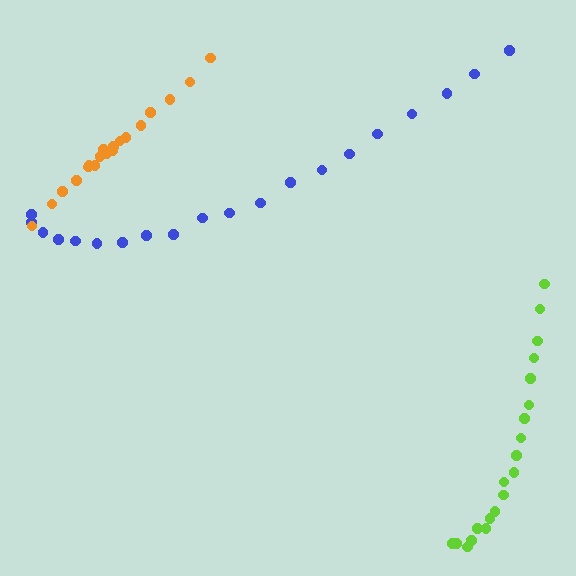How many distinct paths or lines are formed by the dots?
There are 3 distinct paths.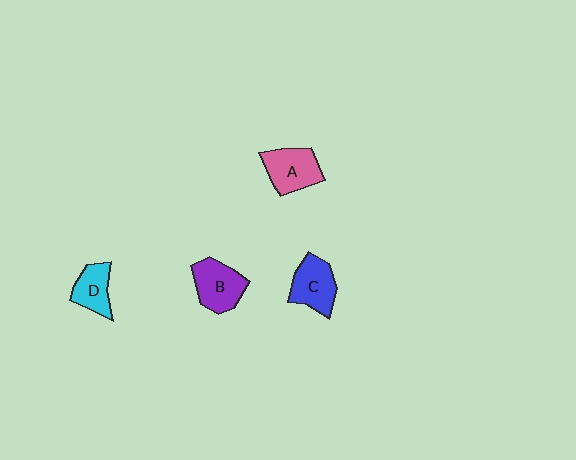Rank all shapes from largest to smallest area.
From largest to smallest: B (purple), A (pink), C (blue), D (cyan).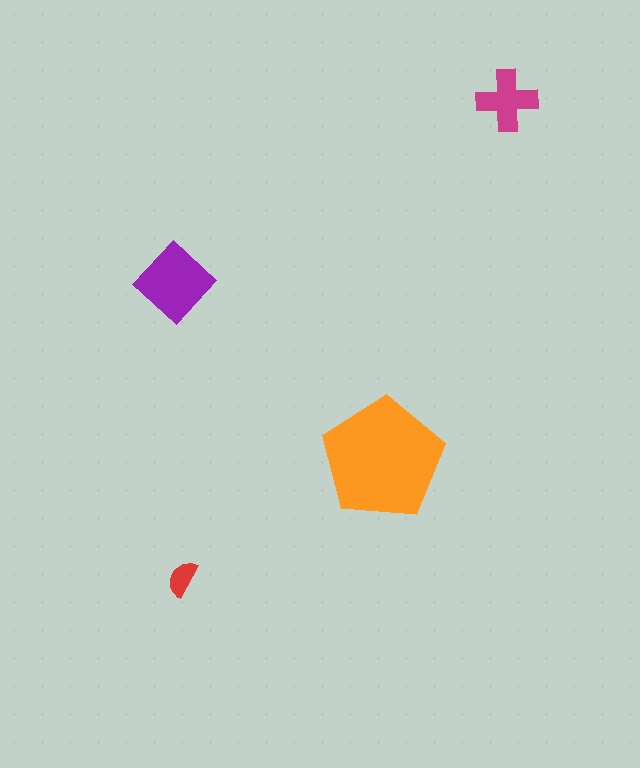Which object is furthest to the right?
The magenta cross is rightmost.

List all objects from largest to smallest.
The orange pentagon, the purple diamond, the magenta cross, the red semicircle.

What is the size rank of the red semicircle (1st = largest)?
4th.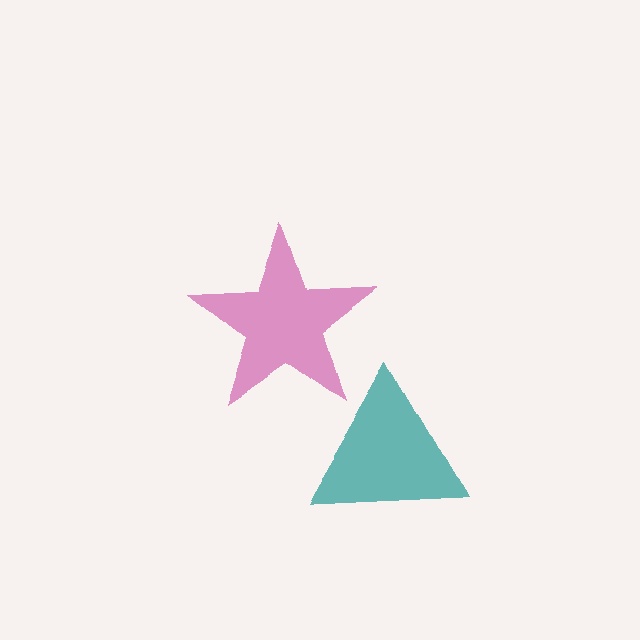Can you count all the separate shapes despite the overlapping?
Yes, there are 2 separate shapes.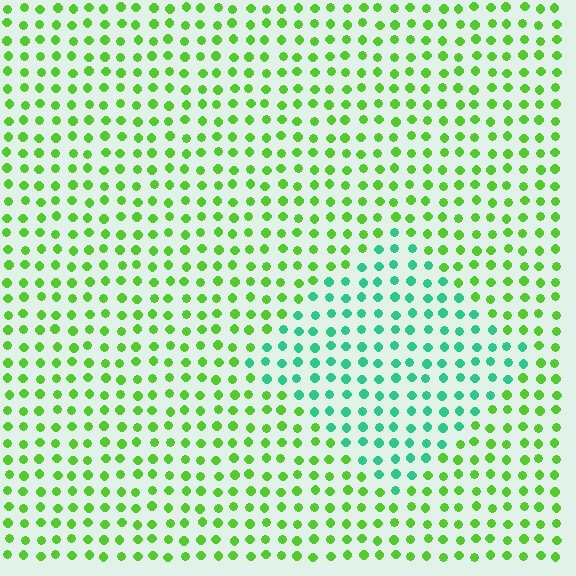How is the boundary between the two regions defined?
The boundary is defined purely by a slight shift in hue (about 49 degrees). Spacing, size, and orientation are identical on both sides.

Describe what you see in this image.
The image is filled with small lime elements in a uniform arrangement. A diamond-shaped region is visible where the elements are tinted to a slightly different hue, forming a subtle color boundary.